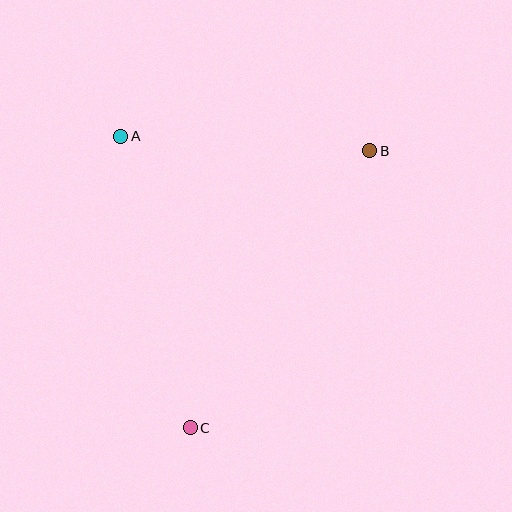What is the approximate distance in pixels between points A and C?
The distance between A and C is approximately 299 pixels.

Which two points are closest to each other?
Points A and B are closest to each other.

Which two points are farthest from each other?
Points B and C are farthest from each other.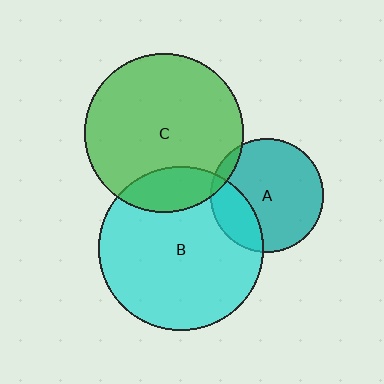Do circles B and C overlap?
Yes.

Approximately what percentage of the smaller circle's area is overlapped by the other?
Approximately 15%.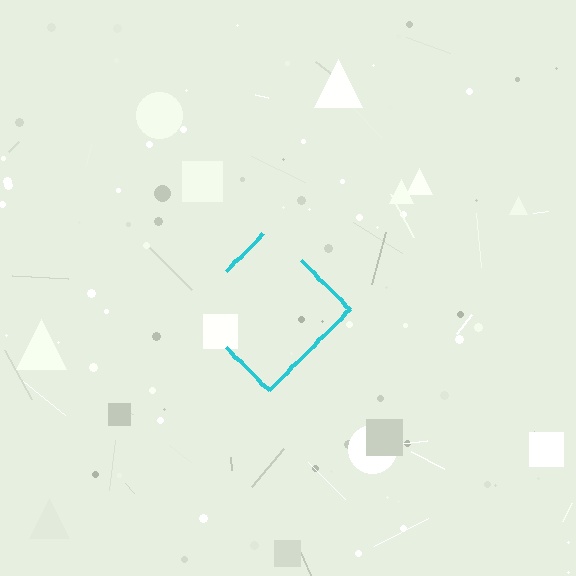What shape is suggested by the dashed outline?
The dashed outline suggests a diamond.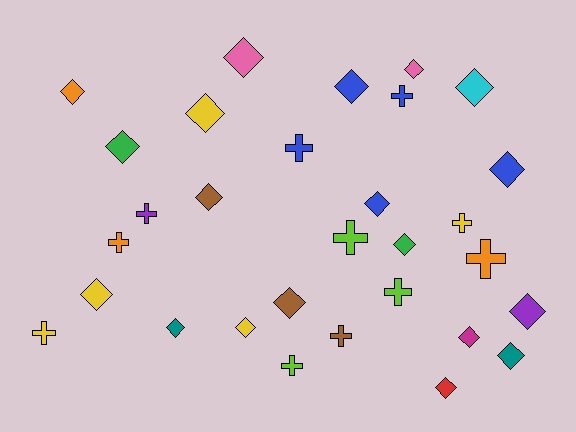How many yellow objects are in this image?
There are 5 yellow objects.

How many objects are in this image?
There are 30 objects.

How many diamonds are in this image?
There are 19 diamonds.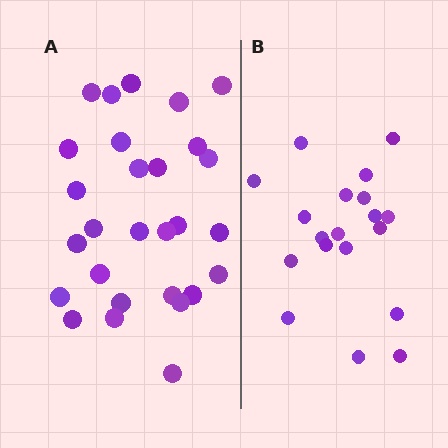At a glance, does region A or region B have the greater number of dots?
Region A (the left region) has more dots.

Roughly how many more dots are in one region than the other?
Region A has roughly 8 or so more dots than region B.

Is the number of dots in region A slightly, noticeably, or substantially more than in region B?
Region A has substantially more. The ratio is roughly 1.5 to 1.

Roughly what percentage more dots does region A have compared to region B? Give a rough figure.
About 45% more.